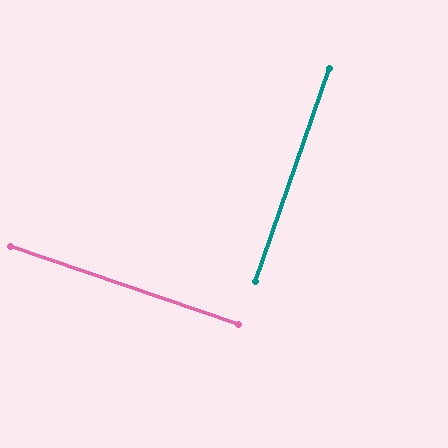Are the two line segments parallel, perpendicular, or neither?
Perpendicular — they meet at approximately 90°.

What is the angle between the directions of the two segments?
Approximately 90 degrees.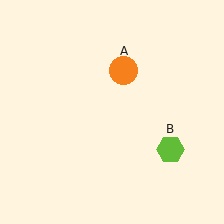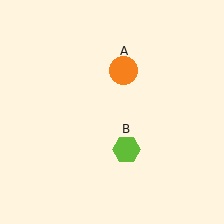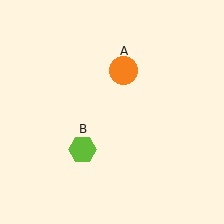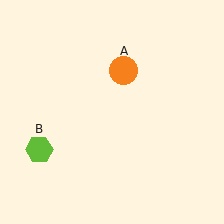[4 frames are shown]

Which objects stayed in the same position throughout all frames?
Orange circle (object A) remained stationary.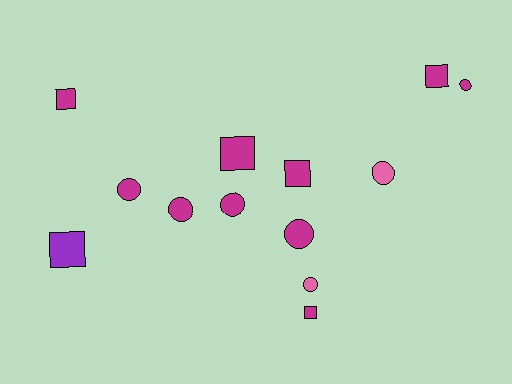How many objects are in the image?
There are 13 objects.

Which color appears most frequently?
Magenta, with 10 objects.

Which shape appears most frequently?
Circle, with 7 objects.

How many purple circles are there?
There are no purple circles.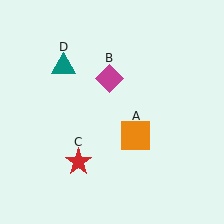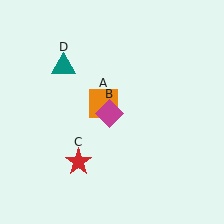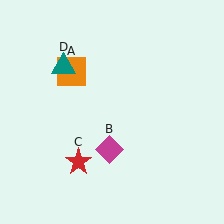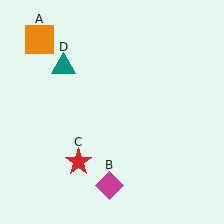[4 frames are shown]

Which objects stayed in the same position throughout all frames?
Red star (object C) and teal triangle (object D) remained stationary.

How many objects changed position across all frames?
2 objects changed position: orange square (object A), magenta diamond (object B).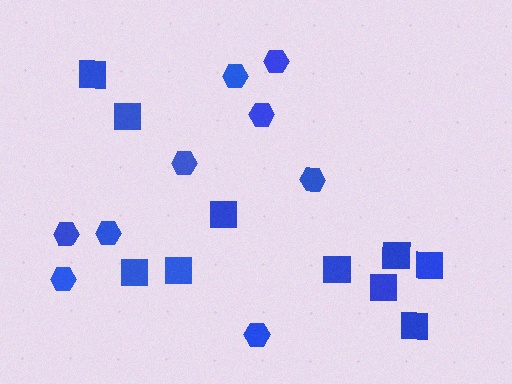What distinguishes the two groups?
There are 2 groups: one group of squares (10) and one group of hexagons (9).